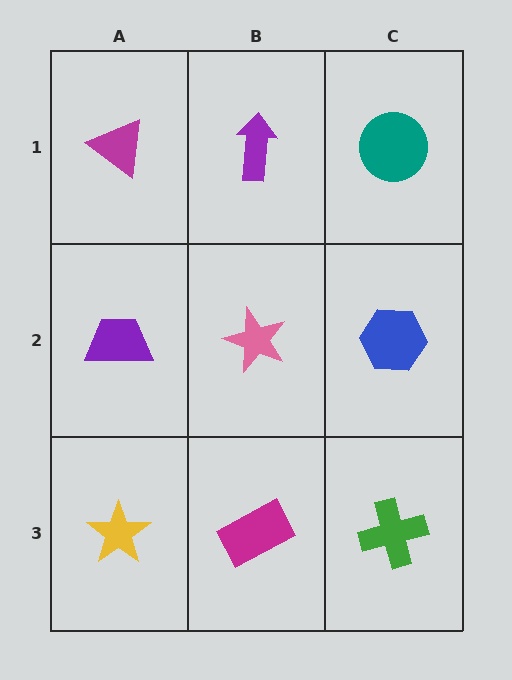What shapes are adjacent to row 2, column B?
A purple arrow (row 1, column B), a magenta rectangle (row 3, column B), a purple trapezoid (row 2, column A), a blue hexagon (row 2, column C).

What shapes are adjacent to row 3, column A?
A purple trapezoid (row 2, column A), a magenta rectangle (row 3, column B).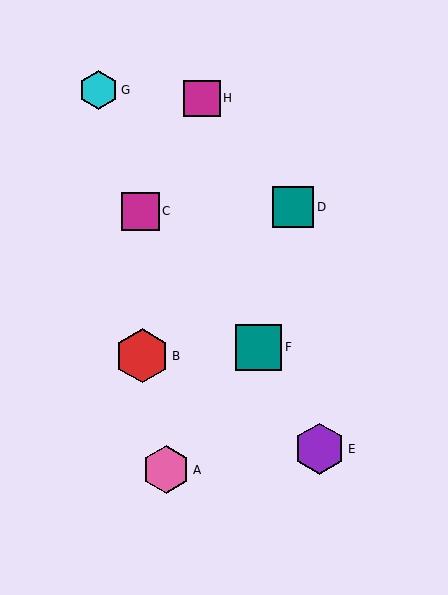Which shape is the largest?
The red hexagon (labeled B) is the largest.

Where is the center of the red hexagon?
The center of the red hexagon is at (142, 356).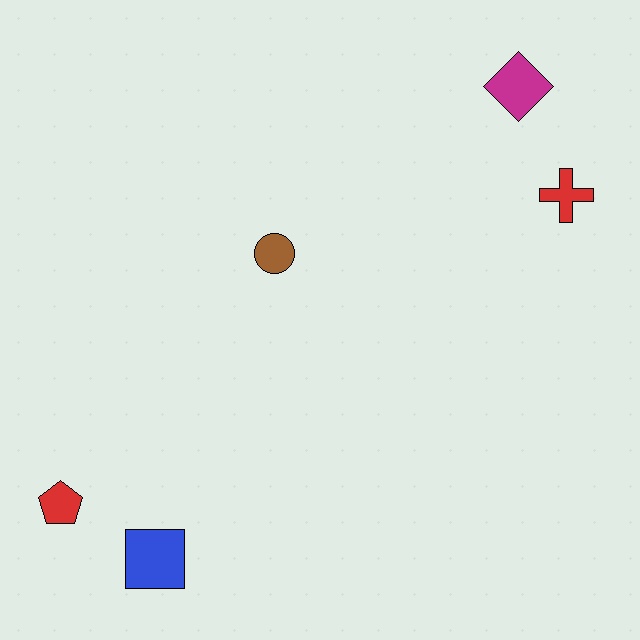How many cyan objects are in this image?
There are no cyan objects.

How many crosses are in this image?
There is 1 cross.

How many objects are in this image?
There are 5 objects.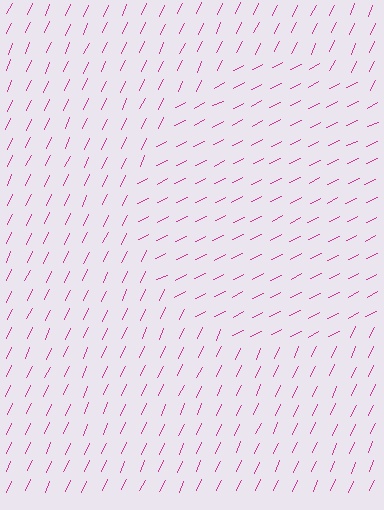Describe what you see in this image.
The image is filled with small magenta line segments. A circle region in the image has lines oriented differently from the surrounding lines, creating a visible texture boundary.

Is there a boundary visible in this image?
Yes, there is a texture boundary formed by a change in line orientation.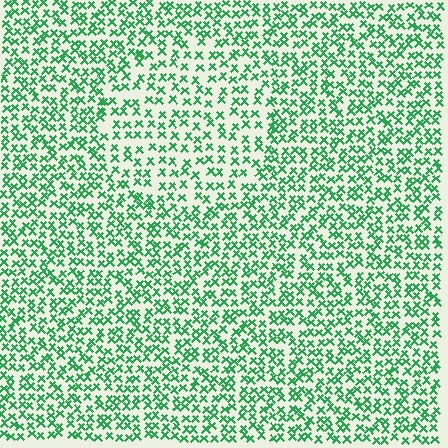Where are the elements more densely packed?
The elements are more densely packed outside the circle boundary.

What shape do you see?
I see a circle.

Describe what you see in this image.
The image contains small green elements arranged at two different densities. A circle-shaped region is visible where the elements are less densely packed than the surrounding area.